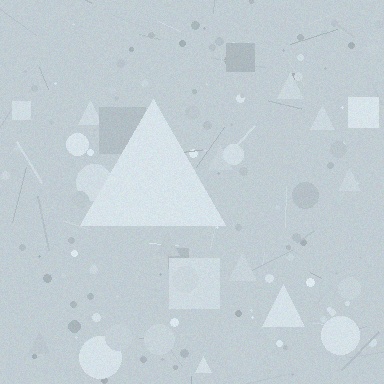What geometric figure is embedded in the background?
A triangle is embedded in the background.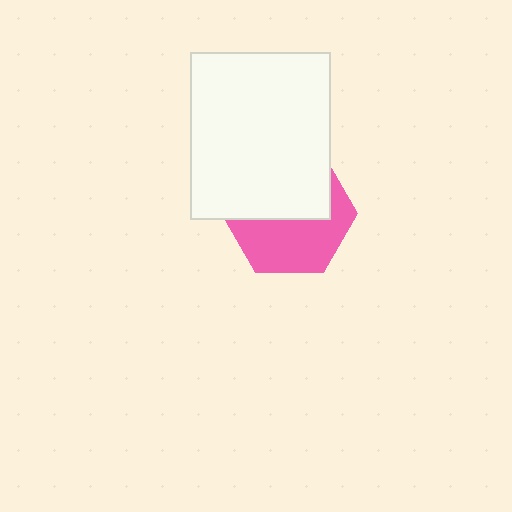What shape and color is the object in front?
The object in front is a white rectangle.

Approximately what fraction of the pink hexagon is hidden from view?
Roughly 50% of the pink hexagon is hidden behind the white rectangle.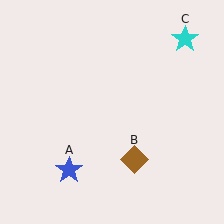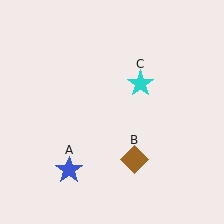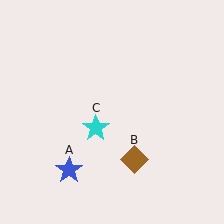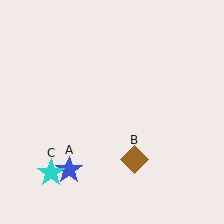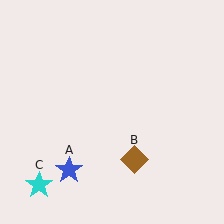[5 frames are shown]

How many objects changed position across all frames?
1 object changed position: cyan star (object C).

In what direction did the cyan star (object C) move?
The cyan star (object C) moved down and to the left.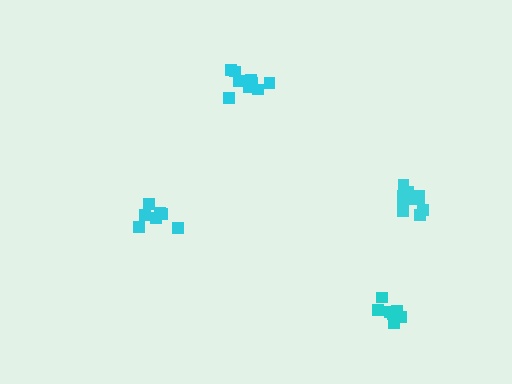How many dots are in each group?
Group 1: 7 dots, Group 2: 7 dots, Group 3: 10 dots, Group 4: 9 dots (33 total).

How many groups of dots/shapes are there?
There are 4 groups.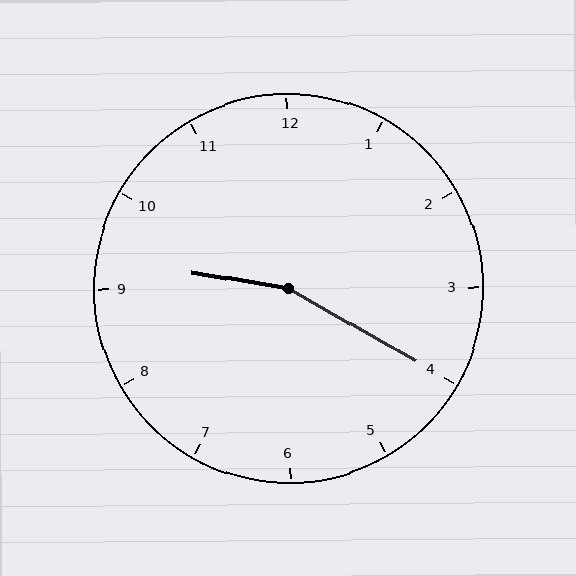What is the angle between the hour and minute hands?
Approximately 160 degrees.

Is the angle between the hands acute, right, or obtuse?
It is obtuse.